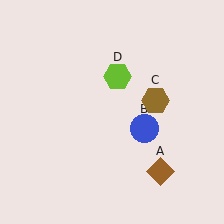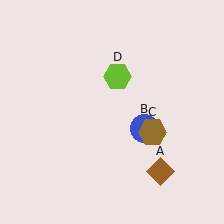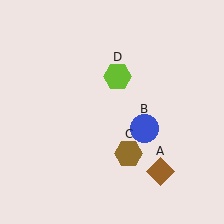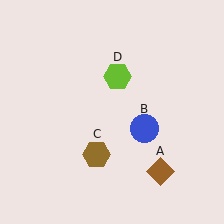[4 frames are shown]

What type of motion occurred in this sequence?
The brown hexagon (object C) rotated clockwise around the center of the scene.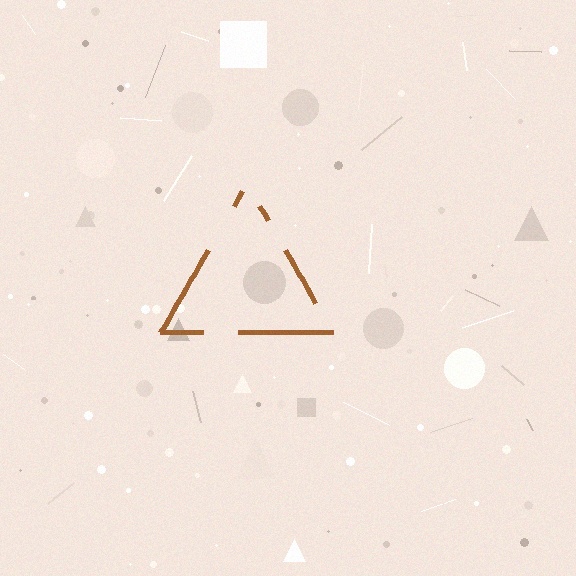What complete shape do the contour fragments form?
The contour fragments form a triangle.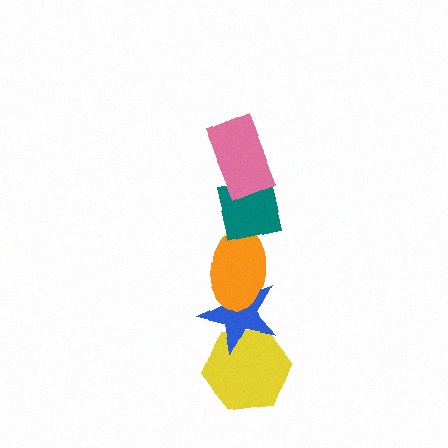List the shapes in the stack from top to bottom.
From top to bottom: the pink rectangle, the teal square, the orange ellipse, the blue star, the yellow hexagon.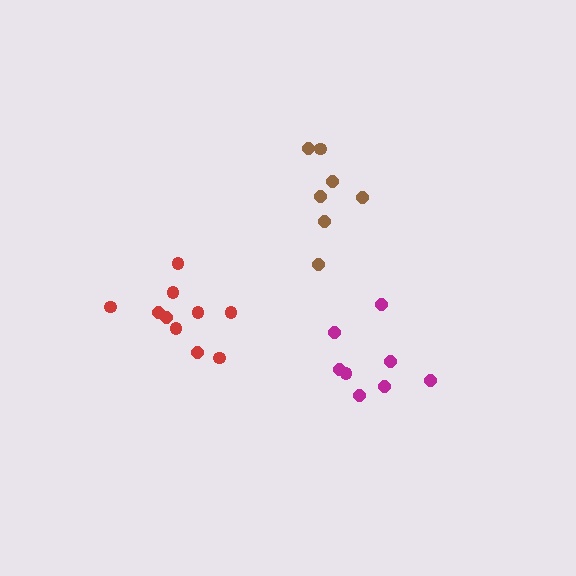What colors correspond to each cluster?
The clusters are colored: red, brown, magenta.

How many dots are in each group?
Group 1: 10 dots, Group 2: 7 dots, Group 3: 8 dots (25 total).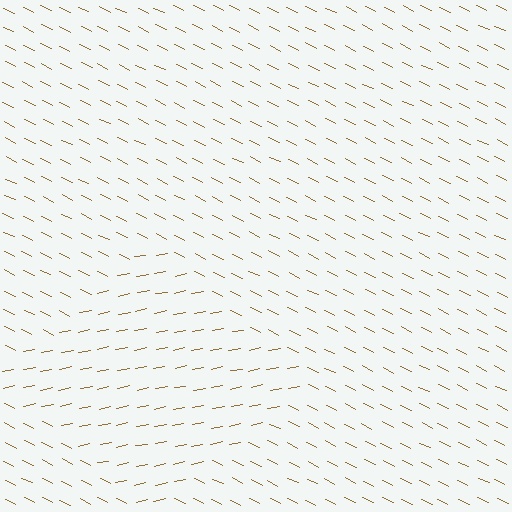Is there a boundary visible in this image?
Yes, there is a texture boundary formed by a change in line orientation.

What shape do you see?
I see a diamond.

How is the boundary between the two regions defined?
The boundary is defined purely by a change in line orientation (approximately 38 degrees difference). All lines are the same color and thickness.